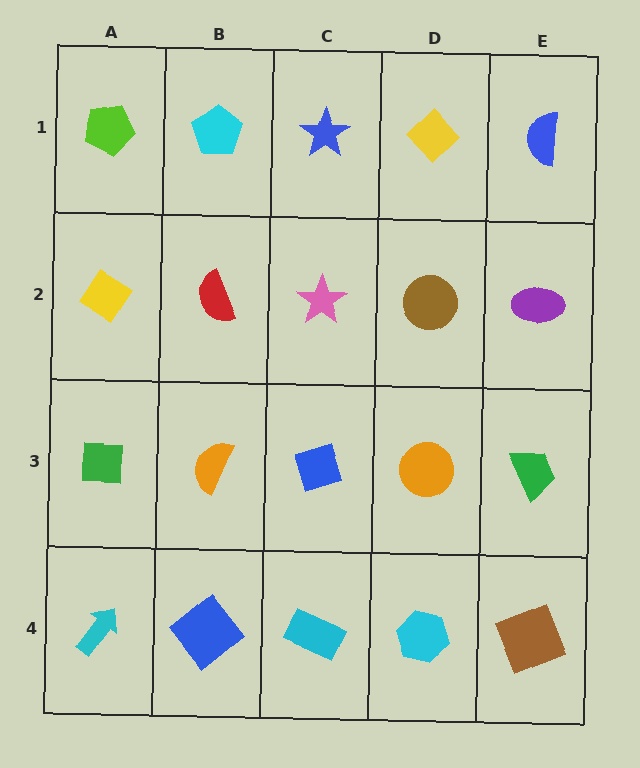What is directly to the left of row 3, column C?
An orange semicircle.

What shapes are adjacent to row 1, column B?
A red semicircle (row 2, column B), a lime pentagon (row 1, column A), a blue star (row 1, column C).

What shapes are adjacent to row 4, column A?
A green square (row 3, column A), a blue diamond (row 4, column B).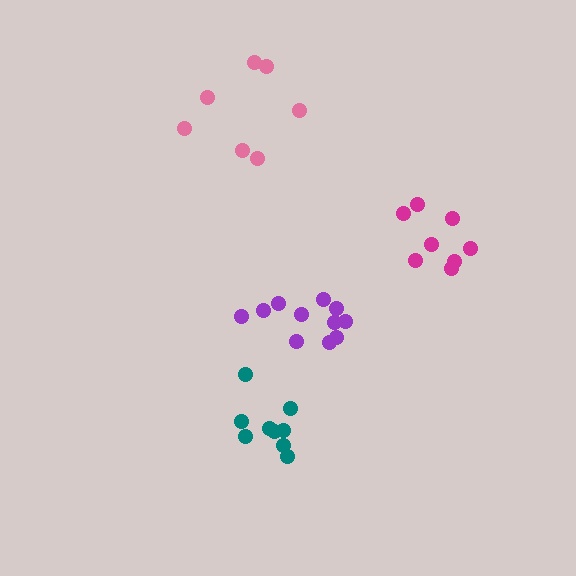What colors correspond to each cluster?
The clusters are colored: magenta, teal, pink, purple.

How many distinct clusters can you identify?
There are 4 distinct clusters.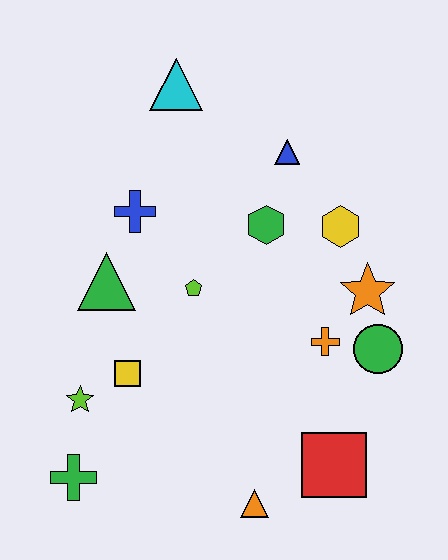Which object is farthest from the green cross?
The cyan triangle is farthest from the green cross.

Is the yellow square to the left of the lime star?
No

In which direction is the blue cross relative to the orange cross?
The blue cross is to the left of the orange cross.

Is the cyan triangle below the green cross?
No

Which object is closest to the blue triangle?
The green hexagon is closest to the blue triangle.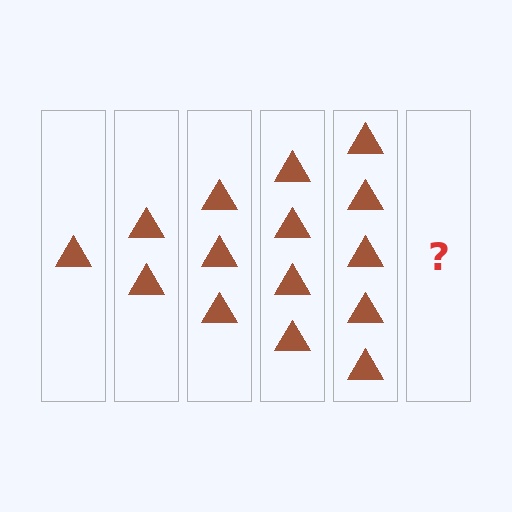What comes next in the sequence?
The next element should be 6 triangles.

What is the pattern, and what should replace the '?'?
The pattern is that each step adds one more triangle. The '?' should be 6 triangles.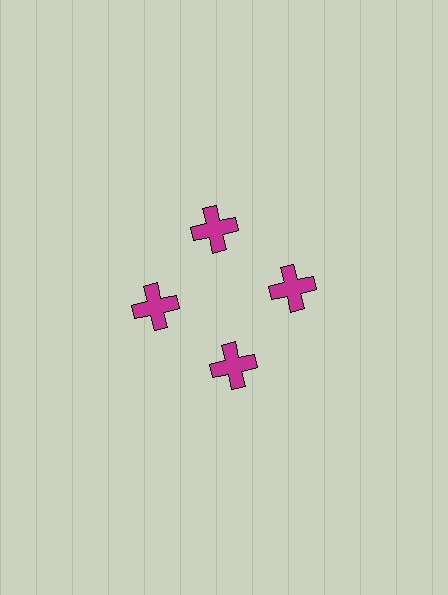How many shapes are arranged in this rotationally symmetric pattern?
There are 4 shapes, arranged in 4 groups of 1.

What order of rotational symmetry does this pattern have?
This pattern has 4-fold rotational symmetry.